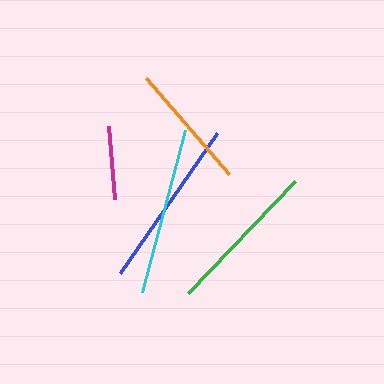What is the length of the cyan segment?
The cyan segment is approximately 168 pixels long.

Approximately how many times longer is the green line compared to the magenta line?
The green line is approximately 2.1 times the length of the magenta line.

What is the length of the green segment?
The green segment is approximately 155 pixels long.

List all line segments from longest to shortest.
From longest to shortest: blue, cyan, green, orange, magenta.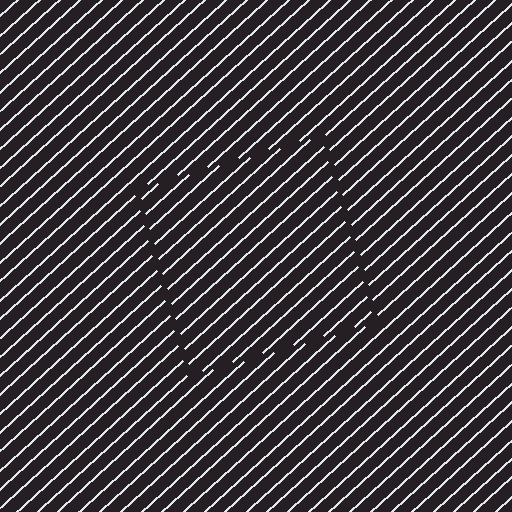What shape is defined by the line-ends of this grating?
An illusory square. The interior of the shape contains the same grating, shifted by half a period — the contour is defined by the phase discontinuity where line-ends from the inner and outer gratings abut.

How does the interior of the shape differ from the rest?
The interior of the shape contains the same grating, shifted by half a period — the contour is defined by the phase discontinuity where line-ends from the inner and outer gratings abut.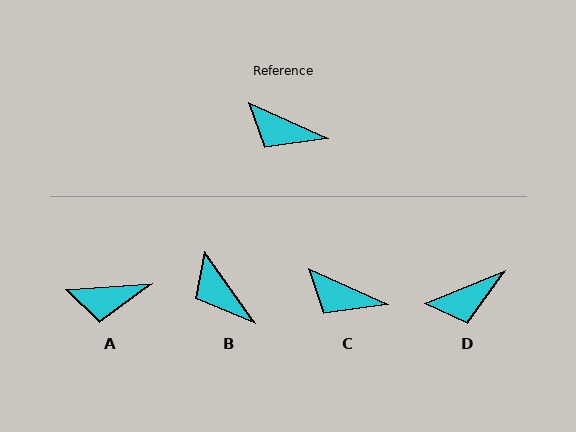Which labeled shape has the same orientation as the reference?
C.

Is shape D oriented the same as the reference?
No, it is off by about 46 degrees.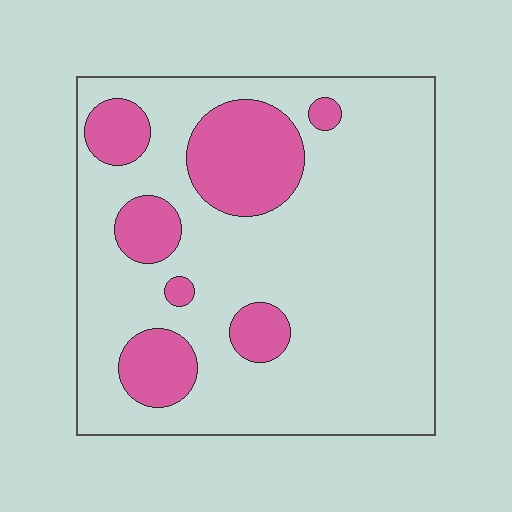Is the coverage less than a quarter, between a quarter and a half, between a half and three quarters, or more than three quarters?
Less than a quarter.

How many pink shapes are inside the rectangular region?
7.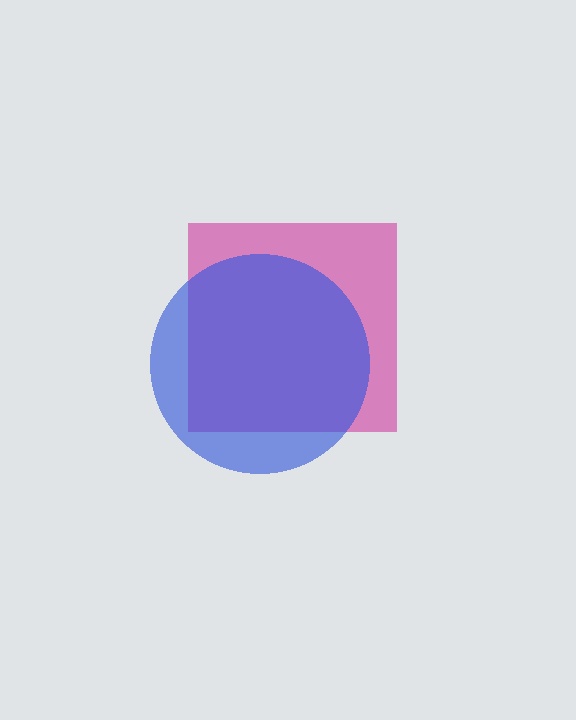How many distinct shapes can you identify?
There are 2 distinct shapes: a magenta square, a blue circle.